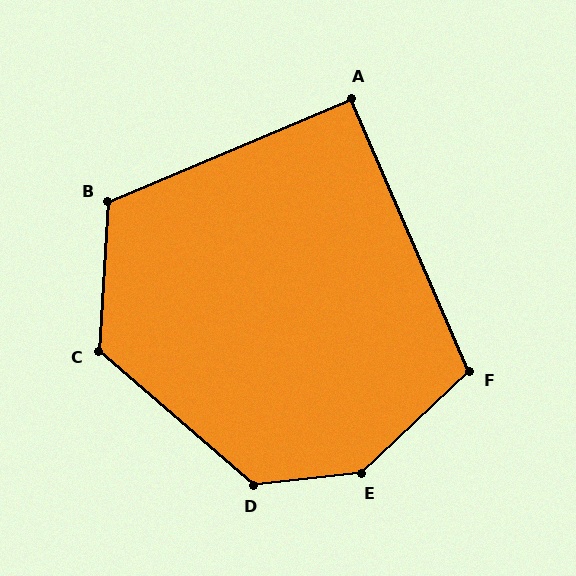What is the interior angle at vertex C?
Approximately 127 degrees (obtuse).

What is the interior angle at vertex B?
Approximately 117 degrees (obtuse).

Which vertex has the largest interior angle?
E, at approximately 142 degrees.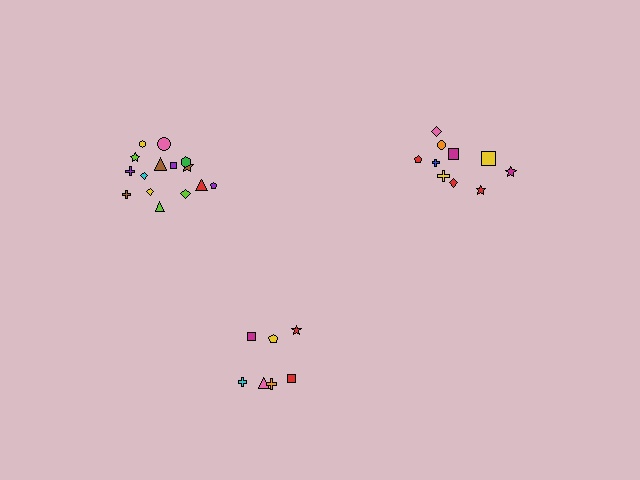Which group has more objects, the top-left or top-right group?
The top-left group.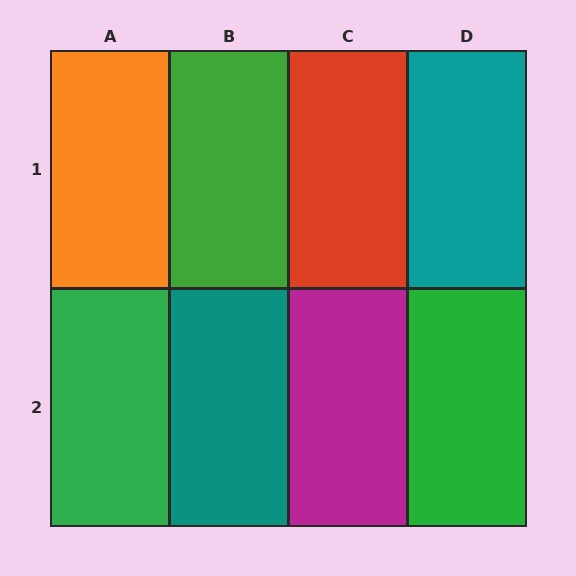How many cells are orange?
1 cell is orange.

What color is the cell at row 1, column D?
Teal.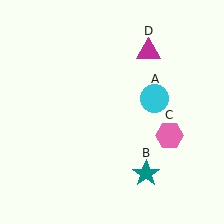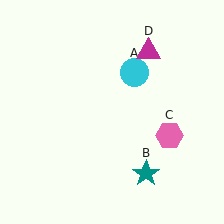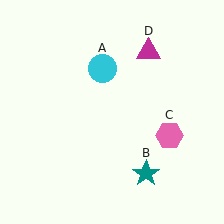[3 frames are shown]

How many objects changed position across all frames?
1 object changed position: cyan circle (object A).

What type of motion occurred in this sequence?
The cyan circle (object A) rotated counterclockwise around the center of the scene.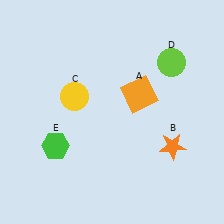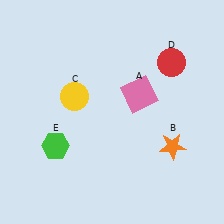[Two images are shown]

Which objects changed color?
A changed from orange to pink. D changed from lime to red.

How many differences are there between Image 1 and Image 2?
There are 2 differences between the two images.